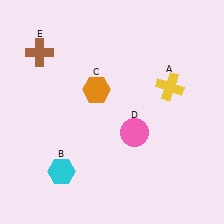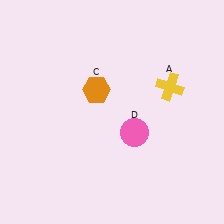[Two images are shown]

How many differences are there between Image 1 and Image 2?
There are 2 differences between the two images.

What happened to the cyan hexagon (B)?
The cyan hexagon (B) was removed in Image 2. It was in the bottom-left area of Image 1.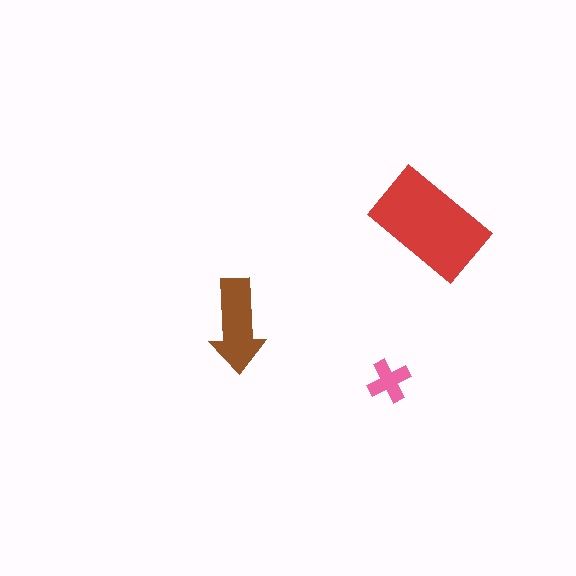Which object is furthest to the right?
The red rectangle is rightmost.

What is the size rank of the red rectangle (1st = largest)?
1st.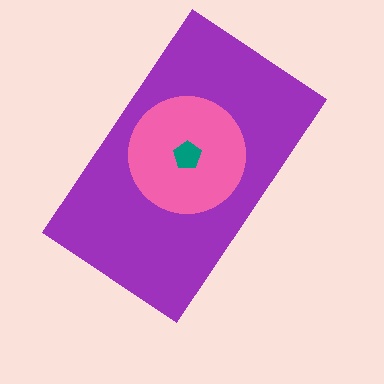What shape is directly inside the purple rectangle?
The pink circle.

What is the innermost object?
The teal pentagon.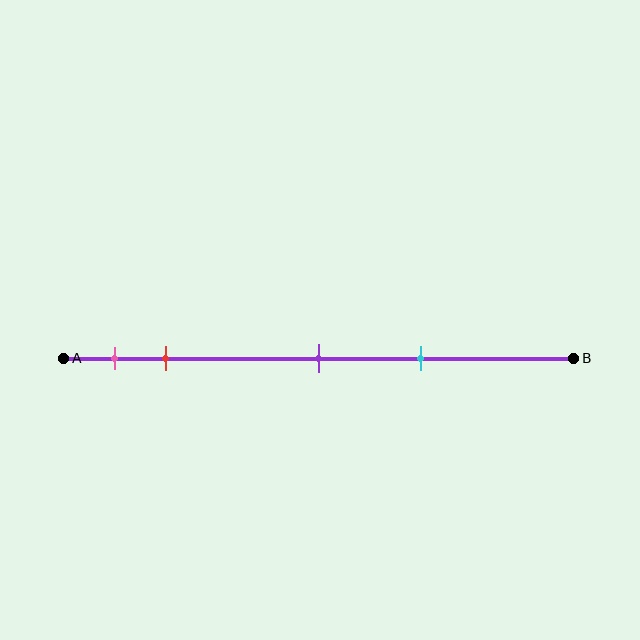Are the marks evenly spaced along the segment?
No, the marks are not evenly spaced.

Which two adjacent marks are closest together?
The pink and red marks are the closest adjacent pair.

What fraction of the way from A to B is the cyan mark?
The cyan mark is approximately 70% (0.7) of the way from A to B.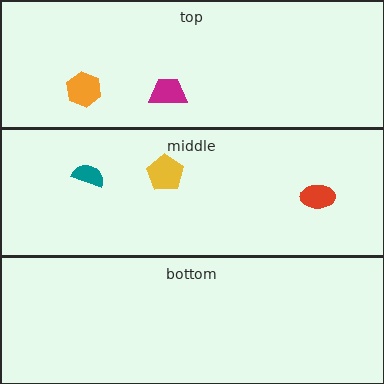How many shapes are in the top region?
2.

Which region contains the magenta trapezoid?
The top region.